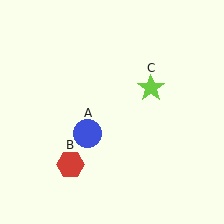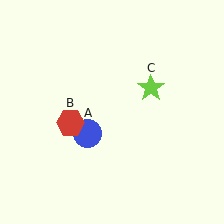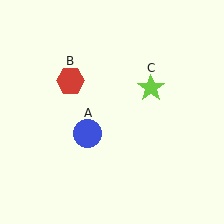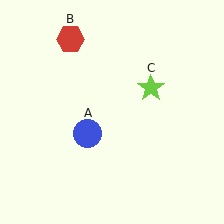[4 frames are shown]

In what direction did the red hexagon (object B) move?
The red hexagon (object B) moved up.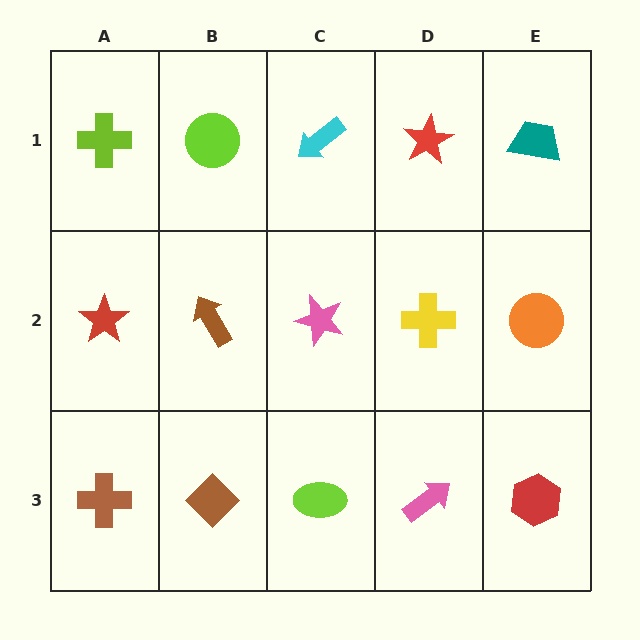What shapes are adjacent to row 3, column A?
A red star (row 2, column A), a brown diamond (row 3, column B).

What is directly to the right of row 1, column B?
A cyan arrow.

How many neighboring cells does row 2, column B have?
4.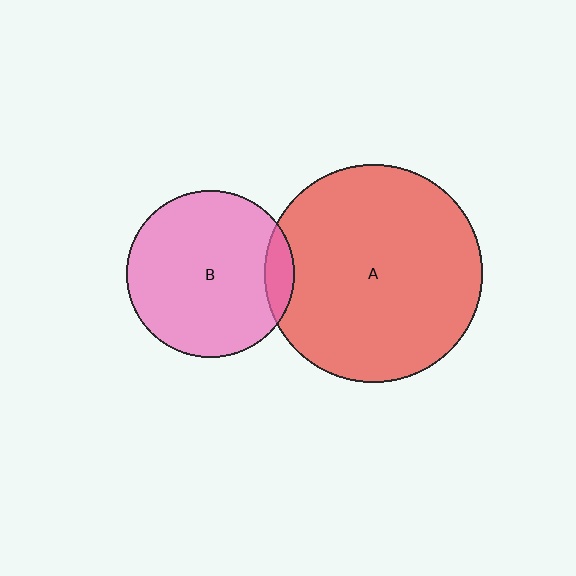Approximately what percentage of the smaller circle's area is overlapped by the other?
Approximately 10%.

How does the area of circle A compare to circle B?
Approximately 1.7 times.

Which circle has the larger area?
Circle A (red).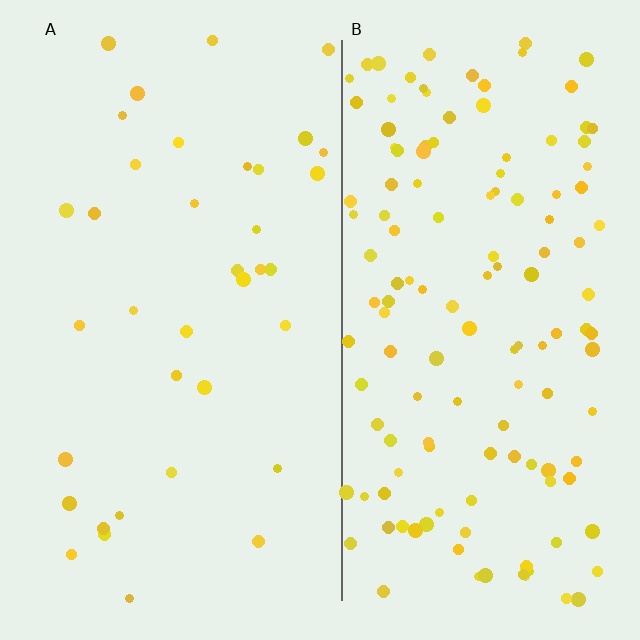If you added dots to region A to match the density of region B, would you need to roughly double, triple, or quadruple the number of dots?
Approximately quadruple.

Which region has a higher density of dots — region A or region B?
B (the right).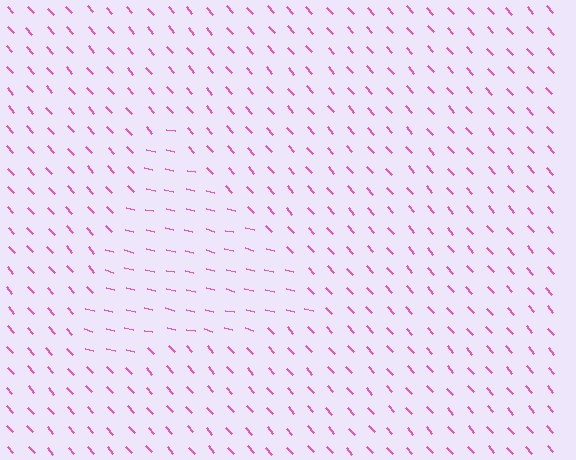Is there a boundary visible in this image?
Yes, there is a texture boundary formed by a change in line orientation.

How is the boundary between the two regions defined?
The boundary is defined purely by a change in line orientation (approximately 35 degrees difference). All lines are the same color and thickness.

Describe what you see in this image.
The image is filled with small pink line segments. A triangle region in the image has lines oriented differently from the surrounding lines, creating a visible texture boundary.